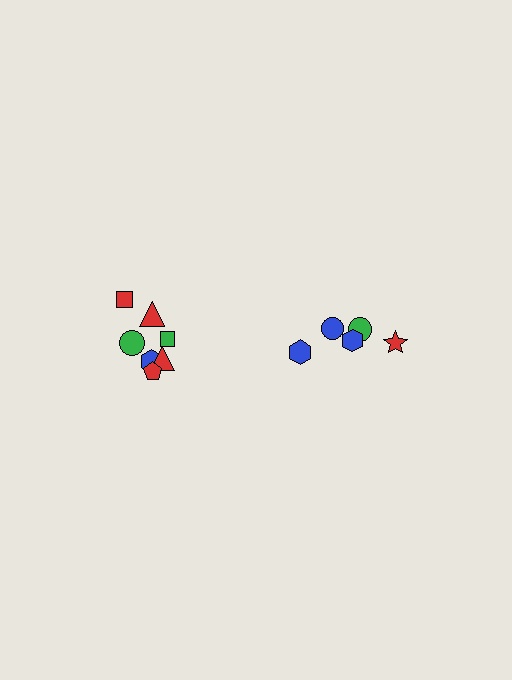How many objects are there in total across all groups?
There are 12 objects.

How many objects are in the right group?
There are 5 objects.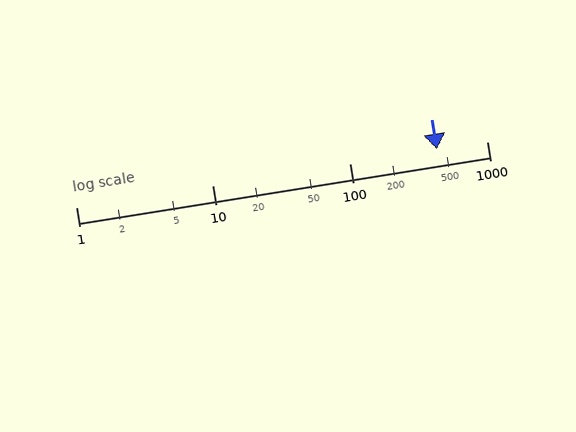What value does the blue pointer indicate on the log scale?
The pointer indicates approximately 430.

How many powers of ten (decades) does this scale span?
The scale spans 3 decades, from 1 to 1000.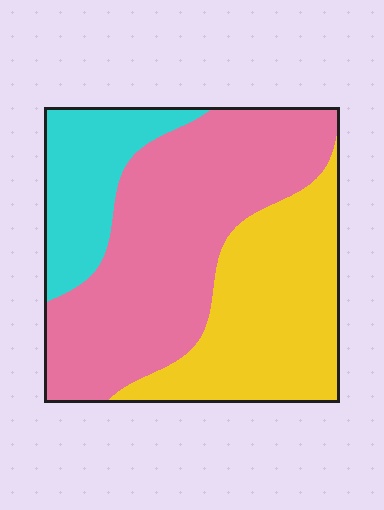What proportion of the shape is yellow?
Yellow takes up about one third (1/3) of the shape.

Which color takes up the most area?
Pink, at roughly 50%.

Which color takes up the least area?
Cyan, at roughly 15%.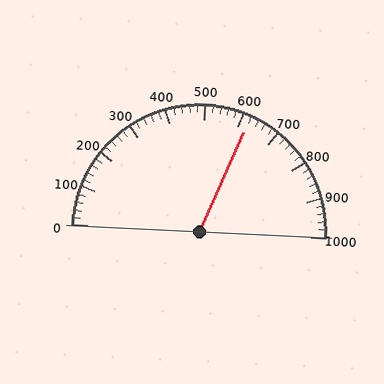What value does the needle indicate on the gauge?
The needle indicates approximately 620.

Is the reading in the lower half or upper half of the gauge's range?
The reading is in the upper half of the range (0 to 1000).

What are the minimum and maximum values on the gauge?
The gauge ranges from 0 to 1000.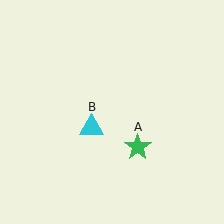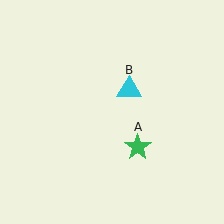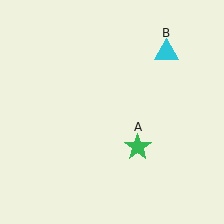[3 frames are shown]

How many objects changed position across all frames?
1 object changed position: cyan triangle (object B).